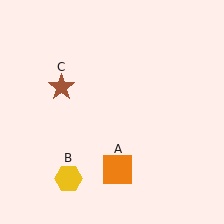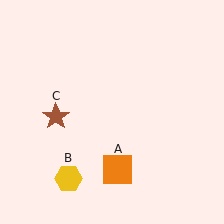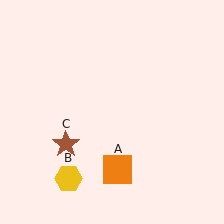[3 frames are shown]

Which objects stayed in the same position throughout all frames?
Orange square (object A) and yellow hexagon (object B) remained stationary.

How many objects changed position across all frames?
1 object changed position: brown star (object C).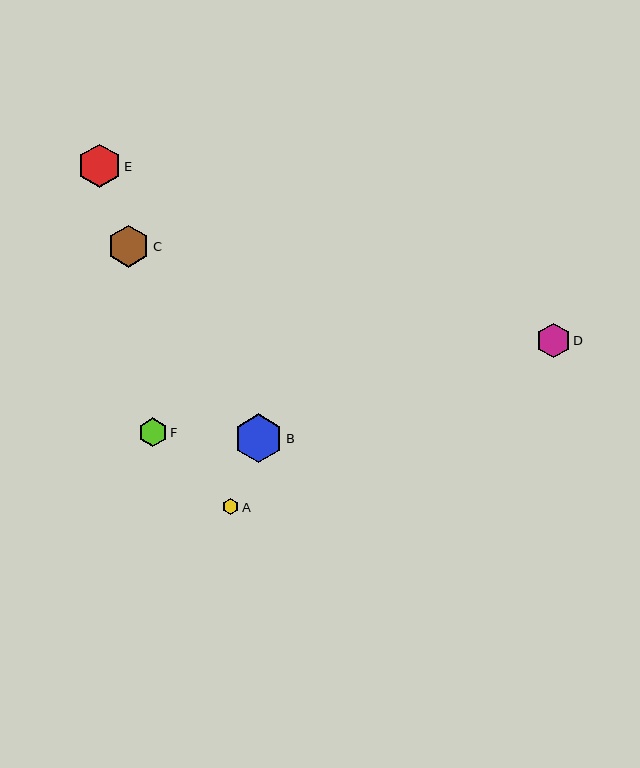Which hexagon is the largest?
Hexagon B is the largest with a size of approximately 48 pixels.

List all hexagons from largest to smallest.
From largest to smallest: B, E, C, D, F, A.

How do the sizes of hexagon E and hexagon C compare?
Hexagon E and hexagon C are approximately the same size.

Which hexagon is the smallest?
Hexagon A is the smallest with a size of approximately 16 pixels.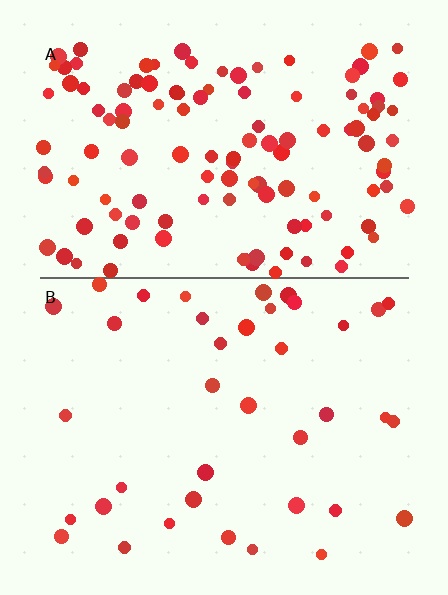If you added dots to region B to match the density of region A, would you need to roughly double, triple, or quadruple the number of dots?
Approximately triple.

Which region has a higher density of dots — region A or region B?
A (the top).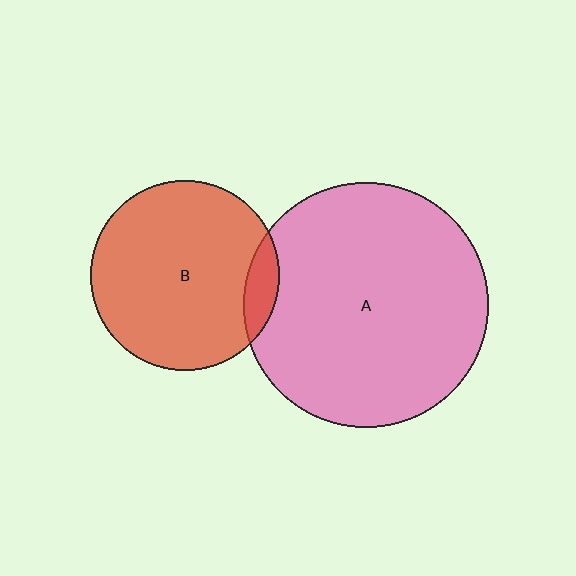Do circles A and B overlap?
Yes.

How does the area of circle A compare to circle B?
Approximately 1.7 times.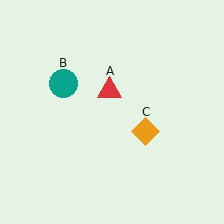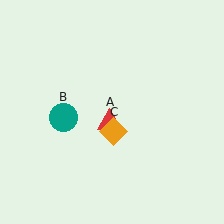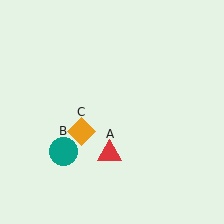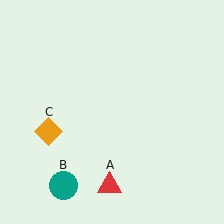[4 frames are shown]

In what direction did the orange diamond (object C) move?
The orange diamond (object C) moved left.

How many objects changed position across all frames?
3 objects changed position: red triangle (object A), teal circle (object B), orange diamond (object C).